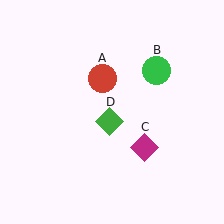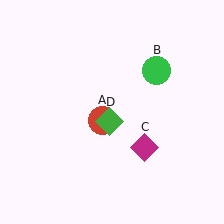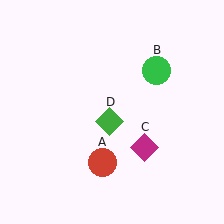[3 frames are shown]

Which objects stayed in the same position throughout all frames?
Green circle (object B) and magenta diamond (object C) and green diamond (object D) remained stationary.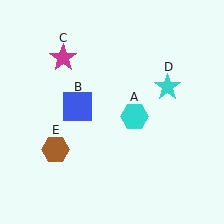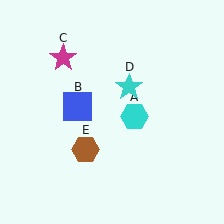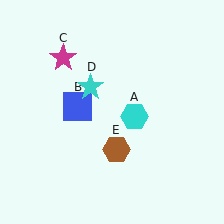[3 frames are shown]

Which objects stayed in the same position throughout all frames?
Cyan hexagon (object A) and blue square (object B) and magenta star (object C) remained stationary.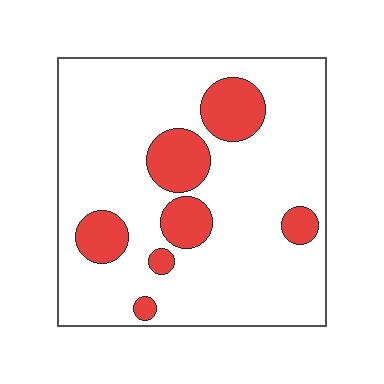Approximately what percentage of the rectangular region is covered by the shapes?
Approximately 20%.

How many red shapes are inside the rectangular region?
7.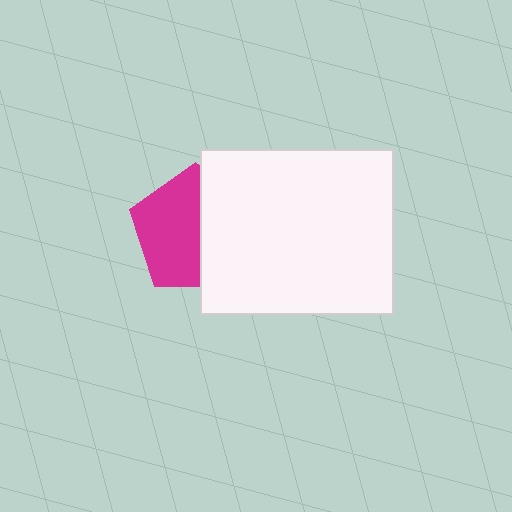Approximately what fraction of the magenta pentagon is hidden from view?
Roughly 45% of the magenta pentagon is hidden behind the white rectangle.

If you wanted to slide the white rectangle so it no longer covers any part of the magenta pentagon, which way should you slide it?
Slide it right — that is the most direct way to separate the two shapes.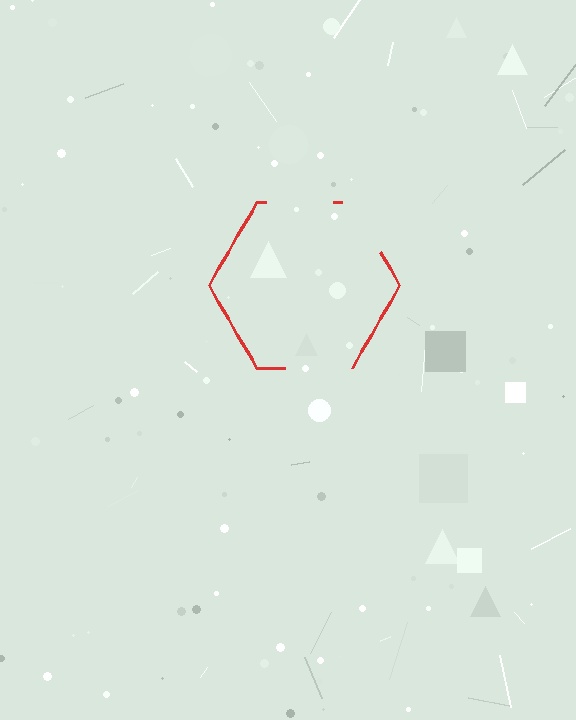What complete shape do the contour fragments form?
The contour fragments form a hexagon.